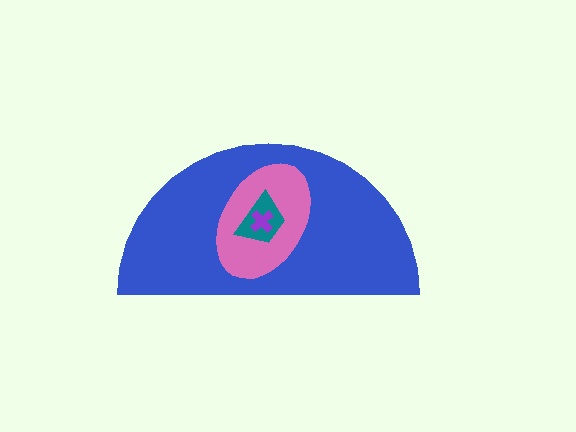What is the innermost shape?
The purple cross.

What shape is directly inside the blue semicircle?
The pink ellipse.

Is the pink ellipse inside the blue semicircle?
Yes.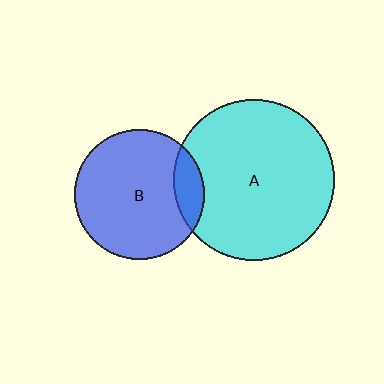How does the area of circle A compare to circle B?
Approximately 1.5 times.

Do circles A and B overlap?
Yes.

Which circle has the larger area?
Circle A (cyan).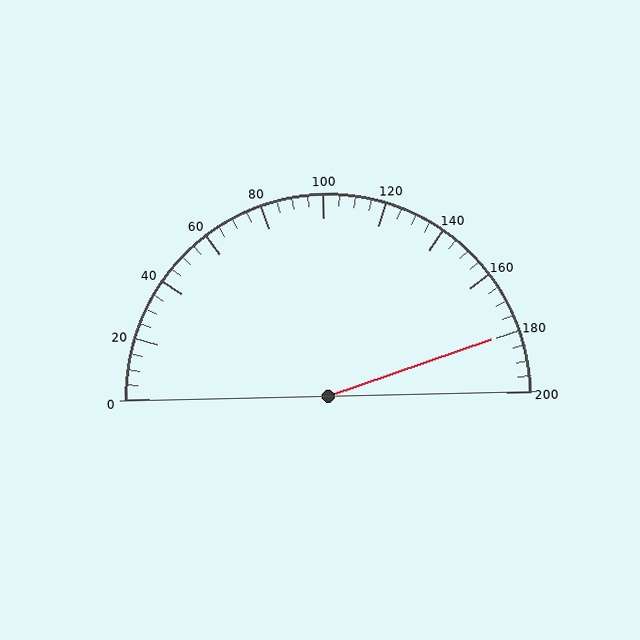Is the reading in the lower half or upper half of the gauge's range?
The reading is in the upper half of the range (0 to 200).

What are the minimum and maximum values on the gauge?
The gauge ranges from 0 to 200.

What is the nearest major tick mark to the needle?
The nearest major tick mark is 180.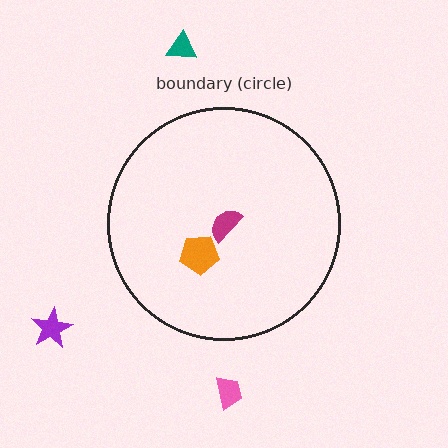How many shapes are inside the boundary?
2 inside, 3 outside.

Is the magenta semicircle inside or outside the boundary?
Inside.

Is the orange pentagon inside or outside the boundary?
Inside.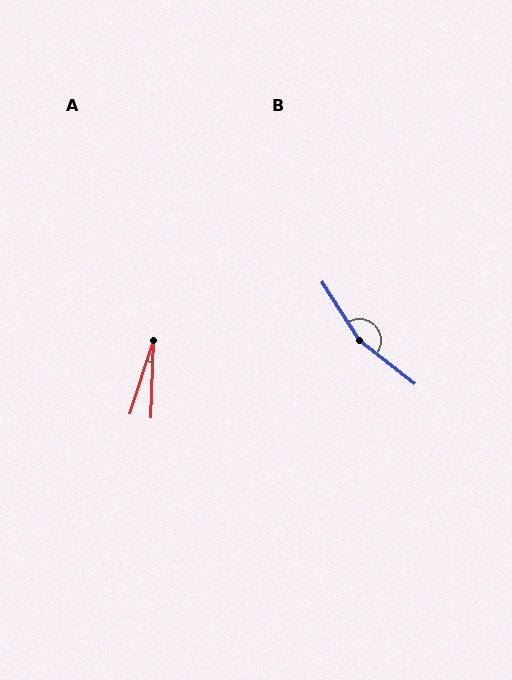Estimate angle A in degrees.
Approximately 16 degrees.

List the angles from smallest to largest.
A (16°), B (161°).